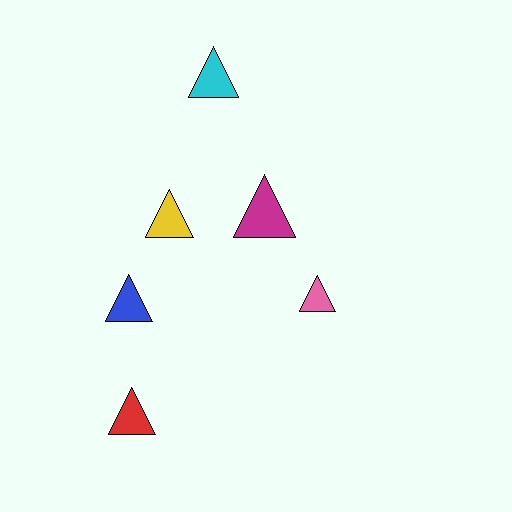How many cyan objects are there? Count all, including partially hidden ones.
There is 1 cyan object.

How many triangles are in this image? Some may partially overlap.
There are 6 triangles.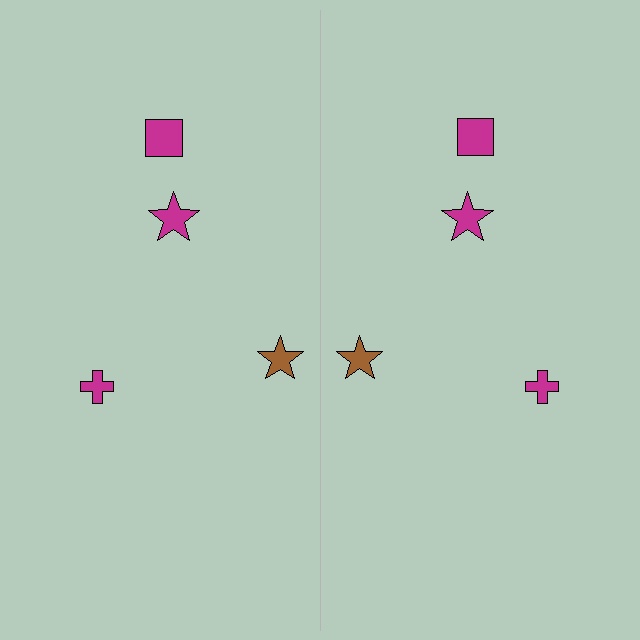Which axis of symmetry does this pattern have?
The pattern has a vertical axis of symmetry running through the center of the image.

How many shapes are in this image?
There are 8 shapes in this image.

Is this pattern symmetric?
Yes, this pattern has bilateral (reflection) symmetry.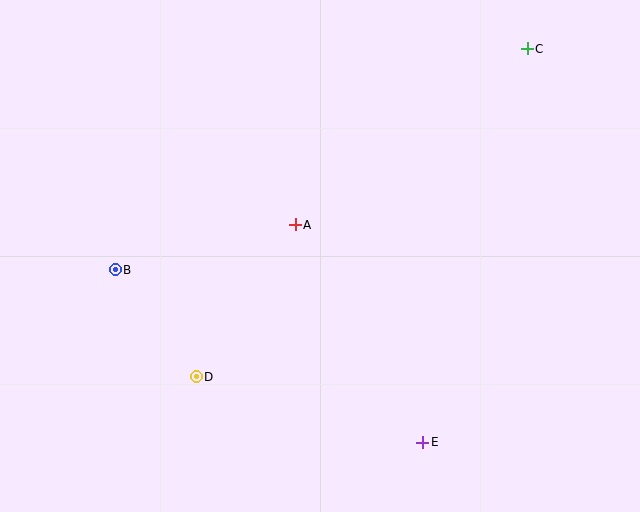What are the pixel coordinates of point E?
Point E is at (423, 442).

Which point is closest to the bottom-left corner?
Point D is closest to the bottom-left corner.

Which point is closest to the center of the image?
Point A at (295, 225) is closest to the center.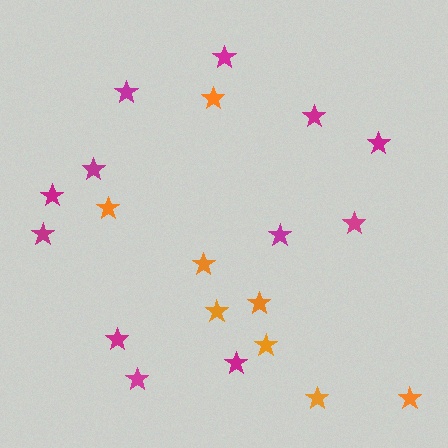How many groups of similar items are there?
There are 2 groups: one group of magenta stars (12) and one group of orange stars (8).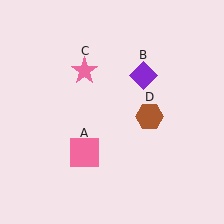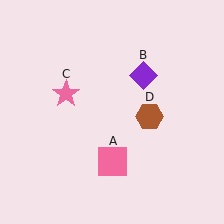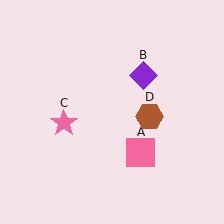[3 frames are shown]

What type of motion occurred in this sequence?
The pink square (object A), pink star (object C) rotated counterclockwise around the center of the scene.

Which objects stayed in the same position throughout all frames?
Purple diamond (object B) and brown hexagon (object D) remained stationary.